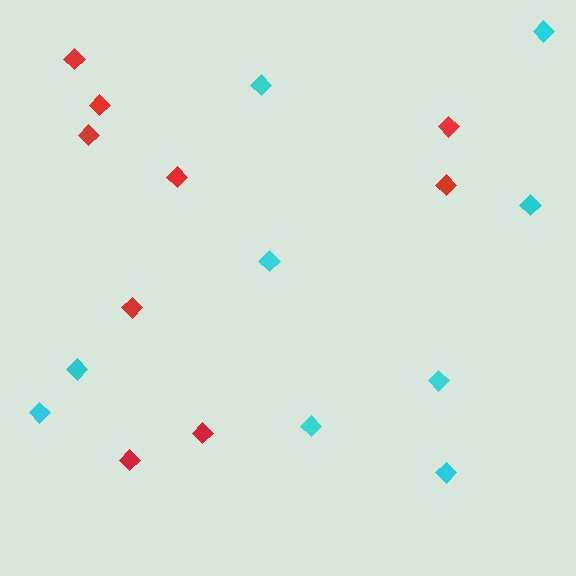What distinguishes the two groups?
There are 2 groups: one group of cyan diamonds (9) and one group of red diamonds (9).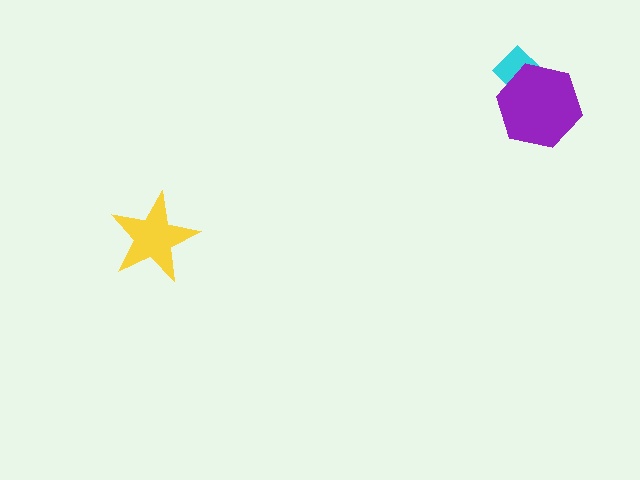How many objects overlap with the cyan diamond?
1 object overlaps with the cyan diamond.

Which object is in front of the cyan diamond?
The purple hexagon is in front of the cyan diamond.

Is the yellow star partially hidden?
No, no other shape covers it.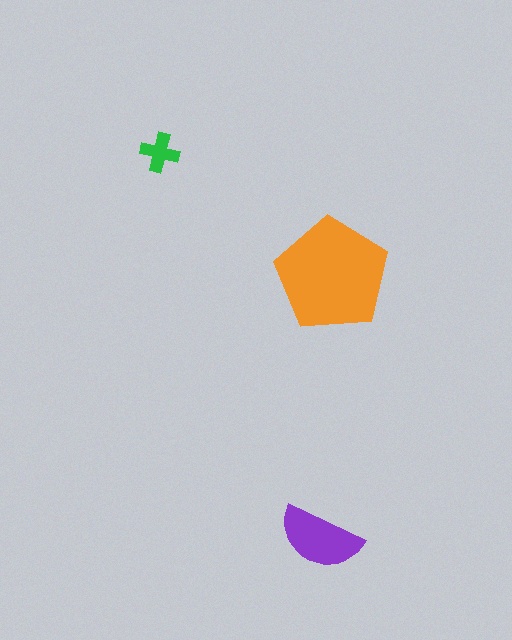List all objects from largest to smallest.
The orange pentagon, the purple semicircle, the green cross.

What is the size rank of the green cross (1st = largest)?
3rd.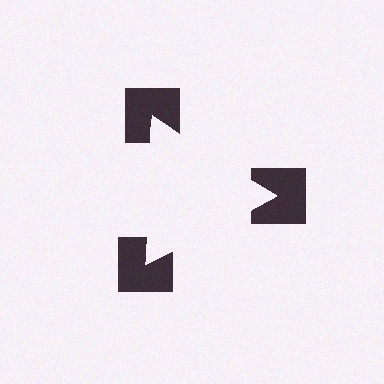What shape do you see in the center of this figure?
An illusory triangle — its edges are inferred from the aligned wedge cuts in the notched squares, not physically drawn.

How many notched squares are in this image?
There are 3 — one at each vertex of the illusory triangle.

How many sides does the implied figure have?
3 sides.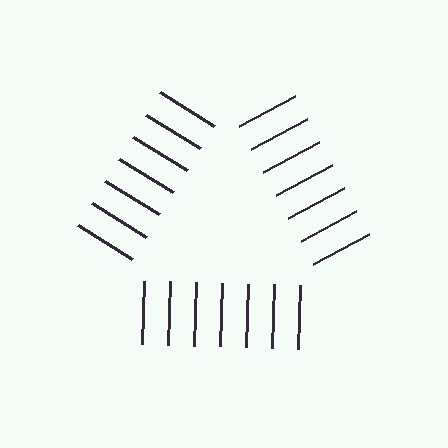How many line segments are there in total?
21 — 7 along each of the 3 edges.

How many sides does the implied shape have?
3 sides — the line-ends trace a triangle.